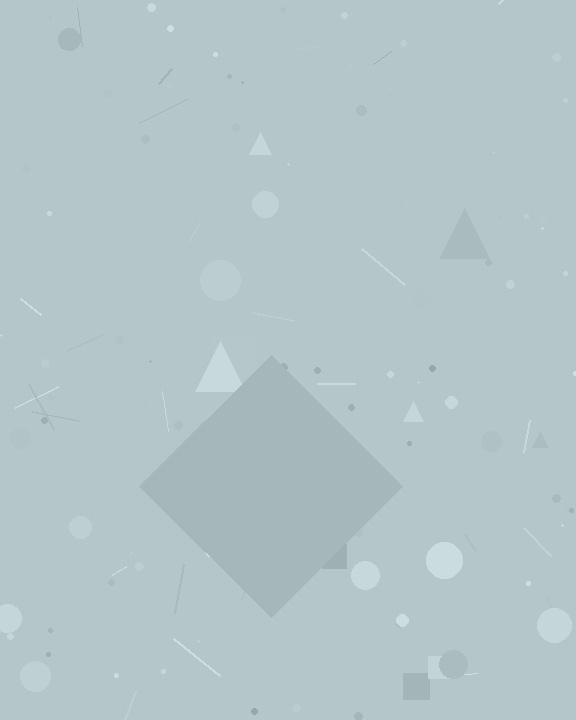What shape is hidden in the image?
A diamond is hidden in the image.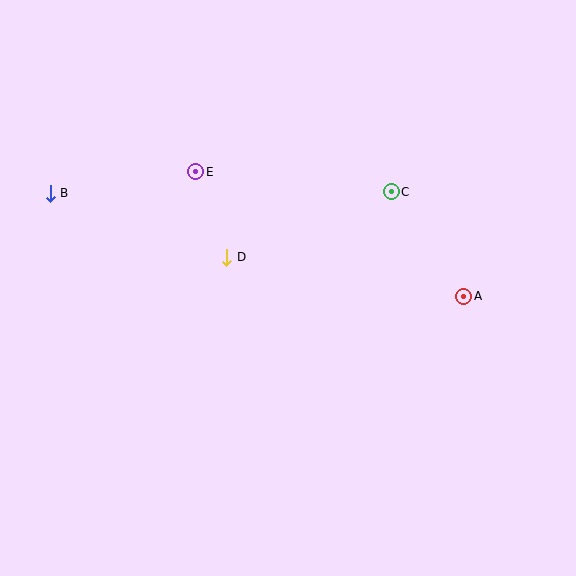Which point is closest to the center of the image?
Point D at (227, 257) is closest to the center.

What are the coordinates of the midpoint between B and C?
The midpoint between B and C is at (221, 192).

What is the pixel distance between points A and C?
The distance between A and C is 127 pixels.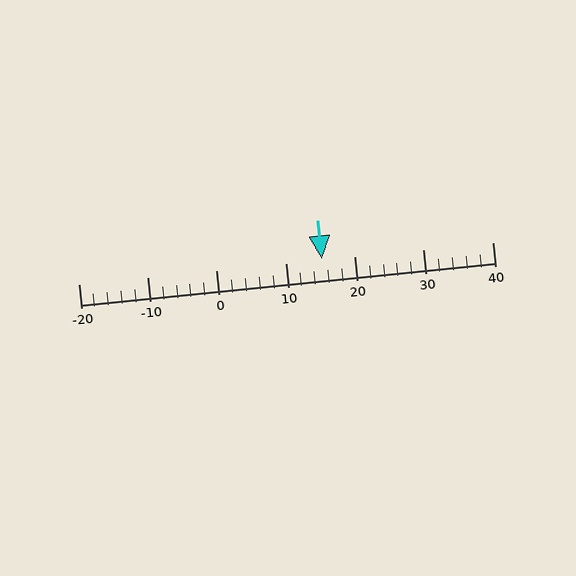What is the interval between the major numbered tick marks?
The major tick marks are spaced 10 units apart.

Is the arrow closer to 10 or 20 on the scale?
The arrow is closer to 20.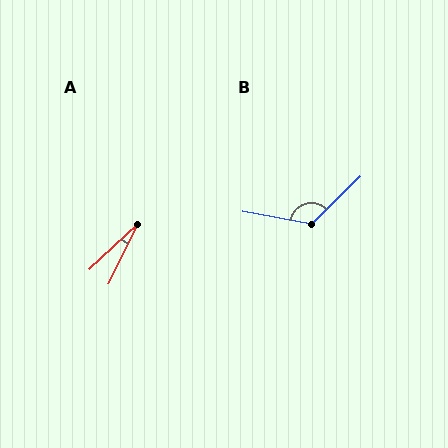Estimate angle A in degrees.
Approximately 21 degrees.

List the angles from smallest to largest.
A (21°), B (125°).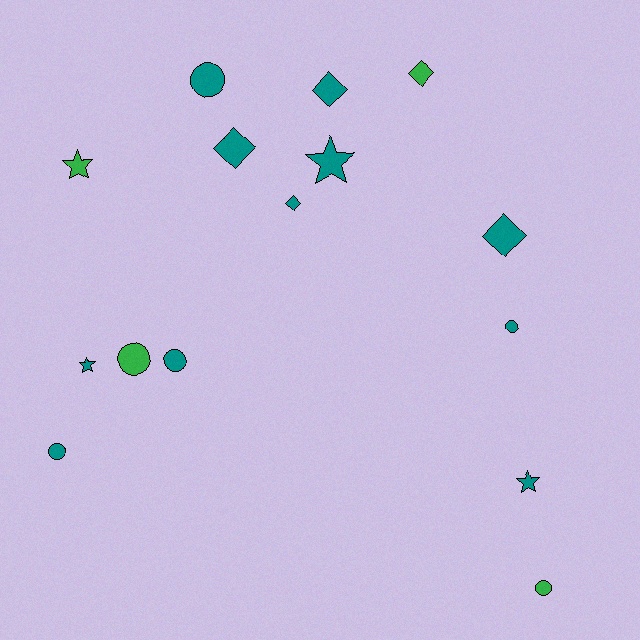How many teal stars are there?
There are 3 teal stars.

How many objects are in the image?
There are 15 objects.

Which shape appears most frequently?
Circle, with 6 objects.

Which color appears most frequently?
Teal, with 11 objects.